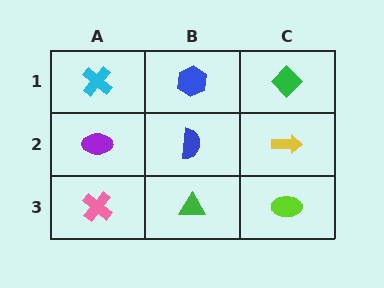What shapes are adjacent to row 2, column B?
A blue hexagon (row 1, column B), a green triangle (row 3, column B), a purple ellipse (row 2, column A), a yellow arrow (row 2, column C).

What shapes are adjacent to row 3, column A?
A purple ellipse (row 2, column A), a green triangle (row 3, column B).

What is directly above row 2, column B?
A blue hexagon.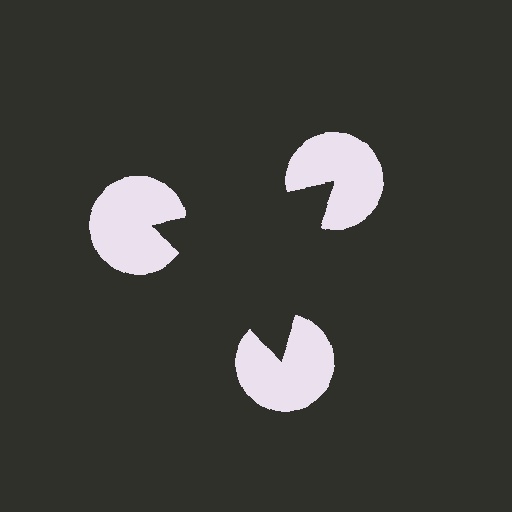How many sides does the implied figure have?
3 sides.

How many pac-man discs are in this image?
There are 3 — one at each vertex of the illusory triangle.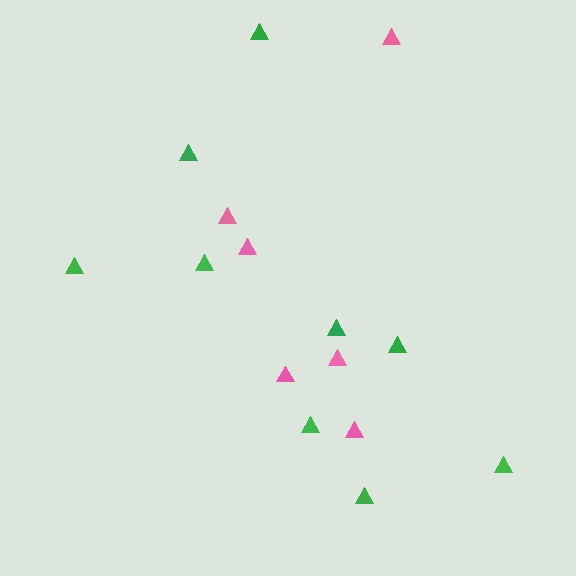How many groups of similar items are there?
There are 2 groups: one group of pink triangles (6) and one group of green triangles (9).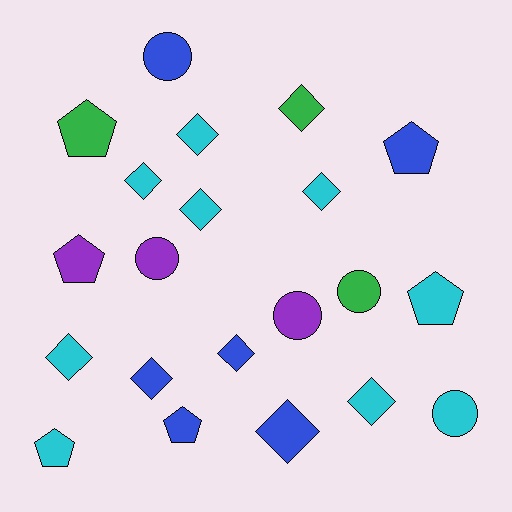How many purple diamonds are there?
There are no purple diamonds.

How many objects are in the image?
There are 21 objects.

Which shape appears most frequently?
Diamond, with 10 objects.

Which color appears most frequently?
Cyan, with 9 objects.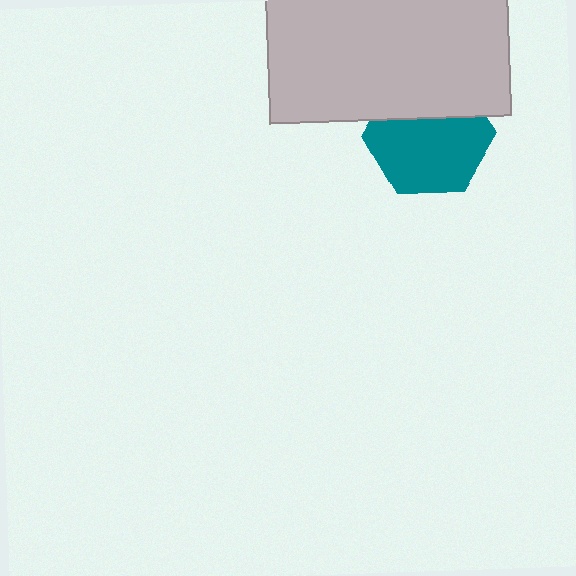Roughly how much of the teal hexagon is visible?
Most of it is visible (roughly 67%).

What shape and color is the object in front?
The object in front is a light gray rectangle.